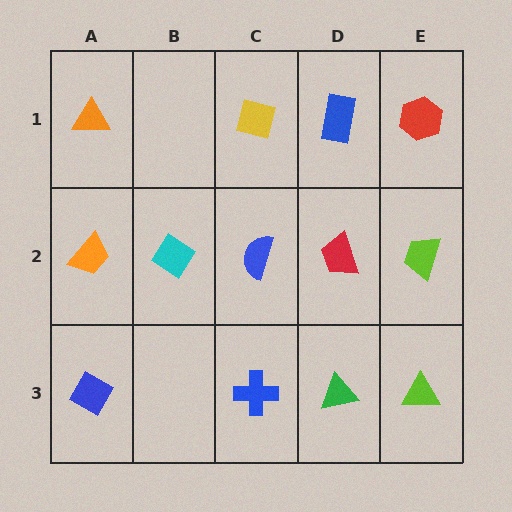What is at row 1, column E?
A red hexagon.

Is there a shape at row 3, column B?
No, that cell is empty.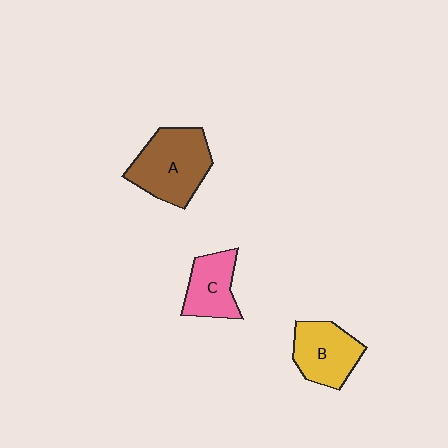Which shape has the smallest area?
Shape C (pink).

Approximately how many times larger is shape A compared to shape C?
Approximately 1.6 times.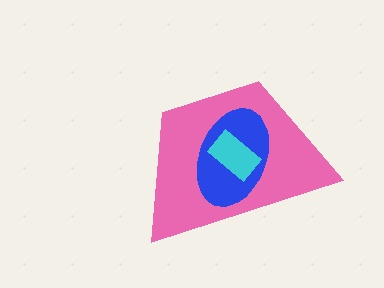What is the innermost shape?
The cyan rectangle.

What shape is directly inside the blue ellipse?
The cyan rectangle.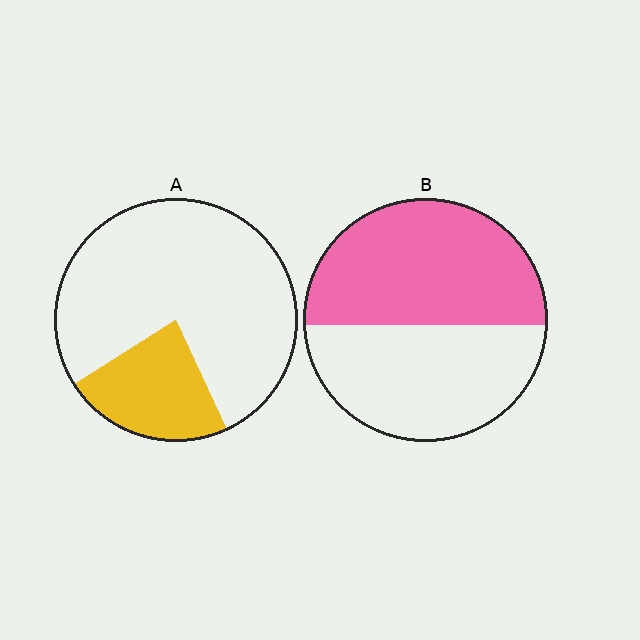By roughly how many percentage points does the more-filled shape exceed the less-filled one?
By roughly 30 percentage points (B over A).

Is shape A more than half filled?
No.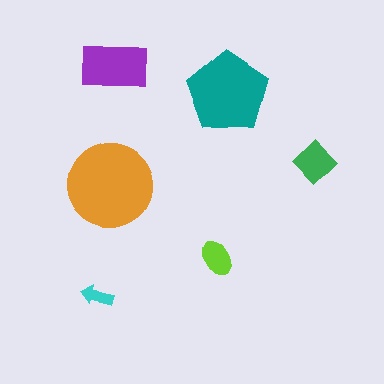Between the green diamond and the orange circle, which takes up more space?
The orange circle.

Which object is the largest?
The orange circle.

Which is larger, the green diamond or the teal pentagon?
The teal pentagon.